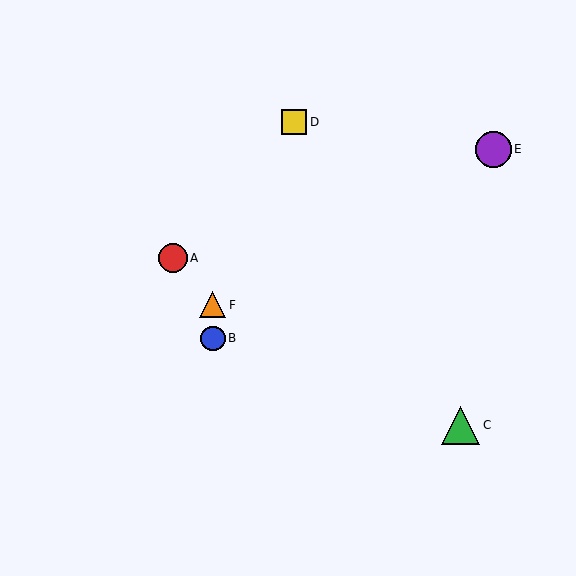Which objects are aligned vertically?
Objects B, F are aligned vertically.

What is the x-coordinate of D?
Object D is at x≈294.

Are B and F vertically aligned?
Yes, both are at x≈213.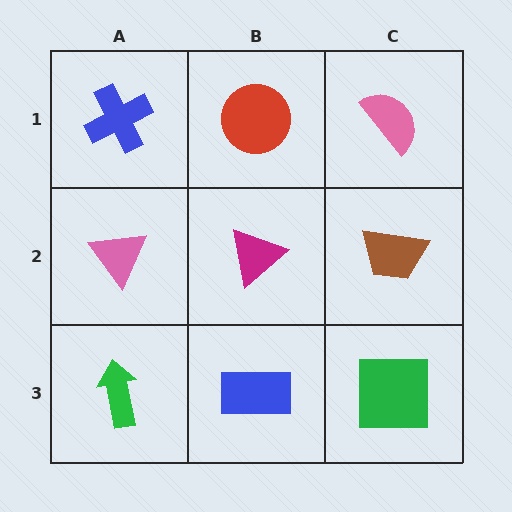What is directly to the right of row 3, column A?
A blue rectangle.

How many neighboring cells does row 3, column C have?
2.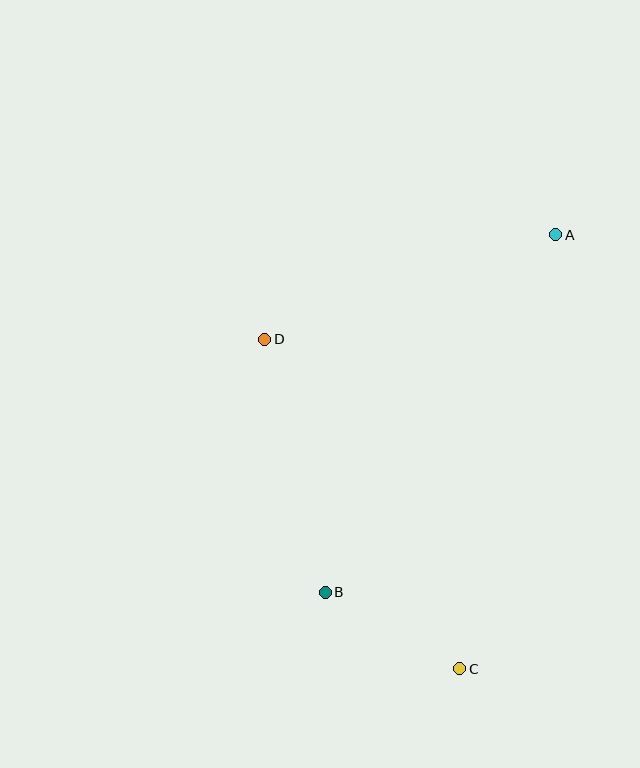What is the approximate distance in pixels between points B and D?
The distance between B and D is approximately 260 pixels.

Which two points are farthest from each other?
Points A and C are farthest from each other.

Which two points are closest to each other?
Points B and C are closest to each other.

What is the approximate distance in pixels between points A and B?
The distance between A and B is approximately 425 pixels.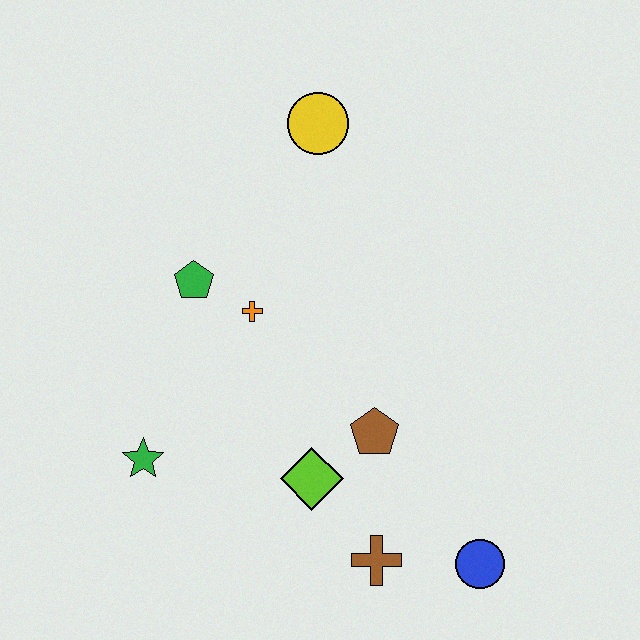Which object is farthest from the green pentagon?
The blue circle is farthest from the green pentagon.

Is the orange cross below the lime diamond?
No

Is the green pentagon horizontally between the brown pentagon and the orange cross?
No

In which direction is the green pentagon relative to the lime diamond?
The green pentagon is above the lime diamond.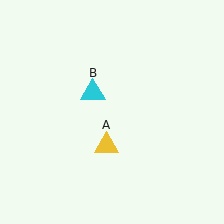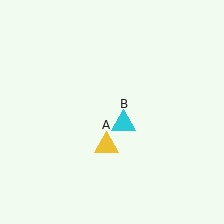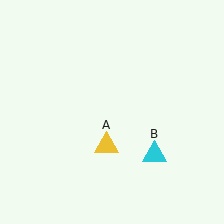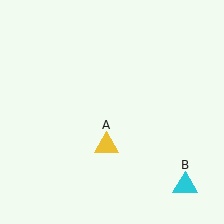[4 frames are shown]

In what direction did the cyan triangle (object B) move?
The cyan triangle (object B) moved down and to the right.